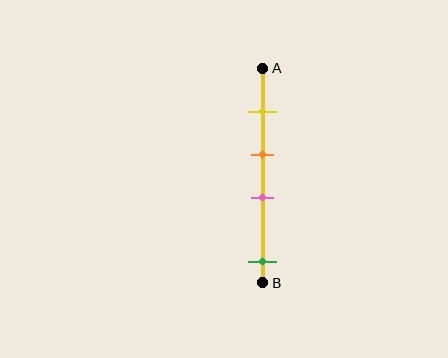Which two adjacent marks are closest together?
The orange and pink marks are the closest adjacent pair.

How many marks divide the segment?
There are 4 marks dividing the segment.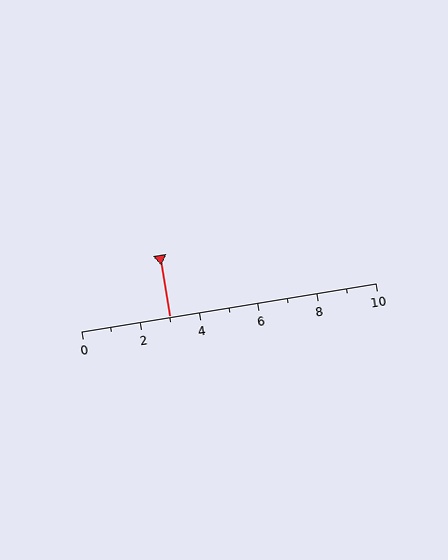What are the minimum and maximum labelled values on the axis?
The axis runs from 0 to 10.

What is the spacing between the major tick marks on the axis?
The major ticks are spaced 2 apart.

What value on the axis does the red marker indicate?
The marker indicates approximately 3.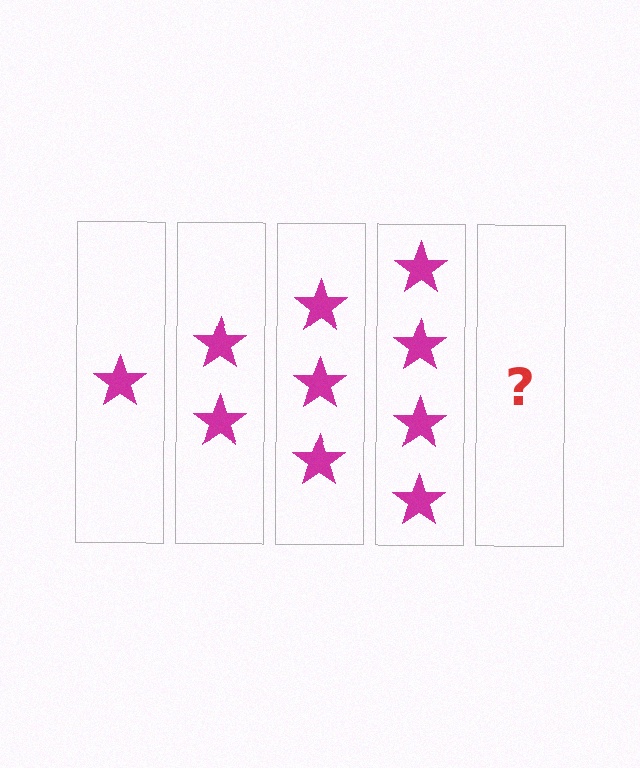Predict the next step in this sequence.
The next step is 5 stars.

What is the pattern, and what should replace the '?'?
The pattern is that each step adds one more star. The '?' should be 5 stars.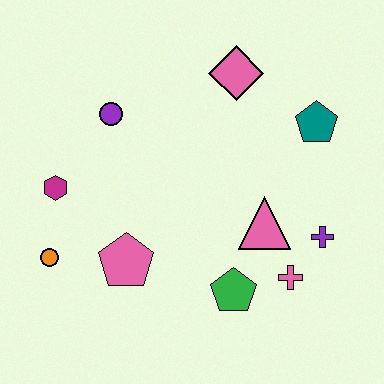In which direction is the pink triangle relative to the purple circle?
The pink triangle is to the right of the purple circle.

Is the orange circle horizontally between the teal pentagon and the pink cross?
No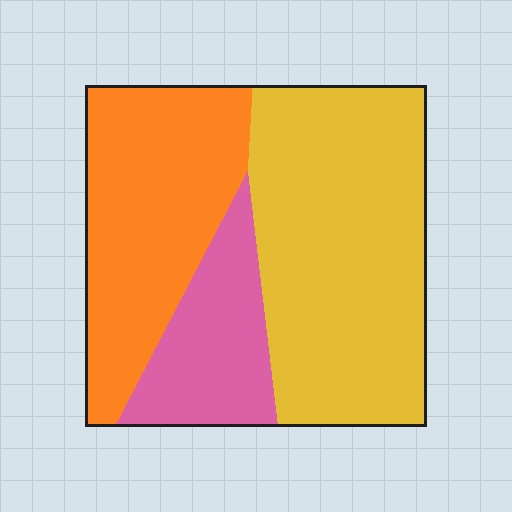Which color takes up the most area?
Yellow, at roughly 50%.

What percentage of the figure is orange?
Orange covers roughly 35% of the figure.